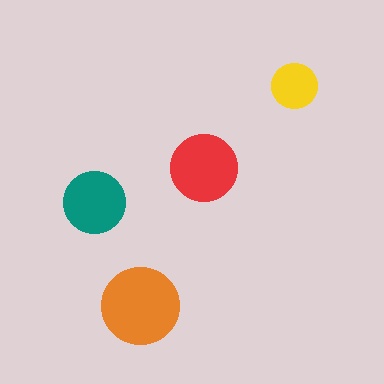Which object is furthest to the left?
The teal circle is leftmost.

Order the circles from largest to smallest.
the orange one, the red one, the teal one, the yellow one.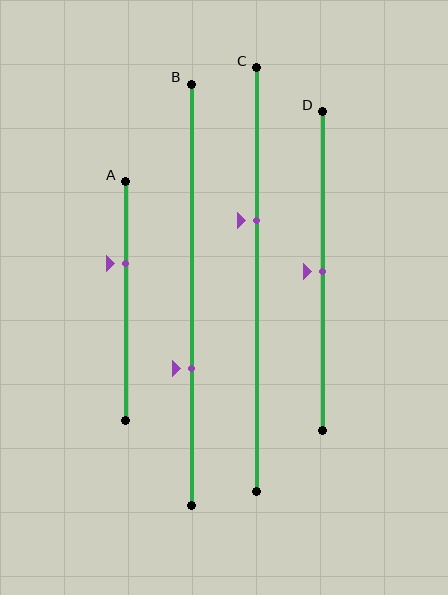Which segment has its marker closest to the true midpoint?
Segment D has its marker closest to the true midpoint.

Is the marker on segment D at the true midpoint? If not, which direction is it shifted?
Yes, the marker on segment D is at the true midpoint.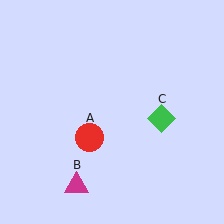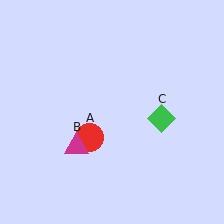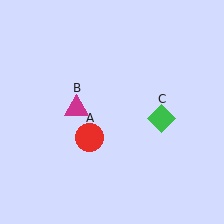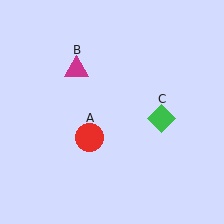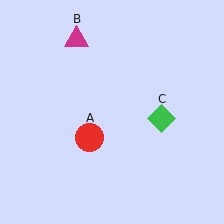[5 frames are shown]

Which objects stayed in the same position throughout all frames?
Red circle (object A) and green diamond (object C) remained stationary.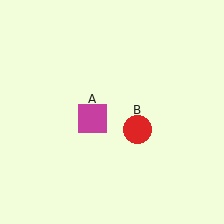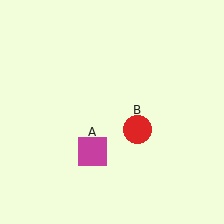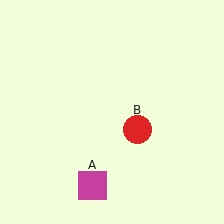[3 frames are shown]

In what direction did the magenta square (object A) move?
The magenta square (object A) moved down.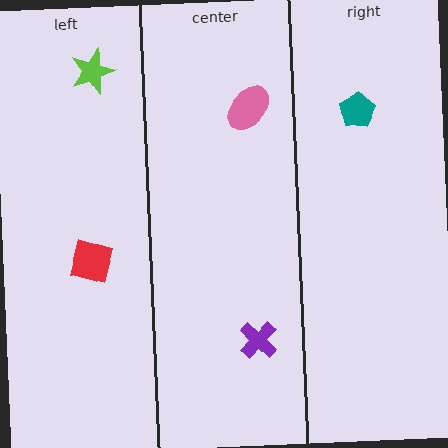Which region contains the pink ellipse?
The center region.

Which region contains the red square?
The left region.